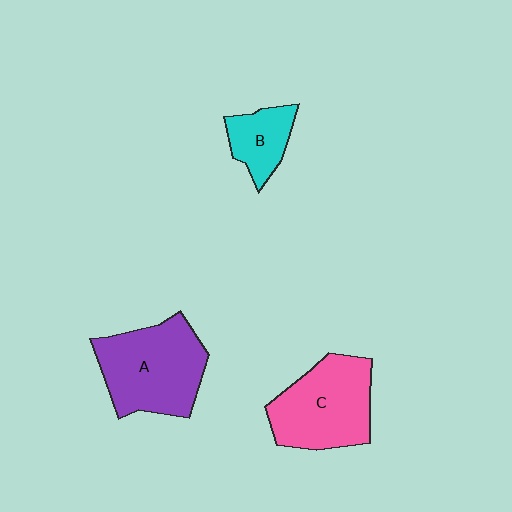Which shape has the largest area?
Shape A (purple).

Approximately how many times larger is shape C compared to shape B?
Approximately 2.1 times.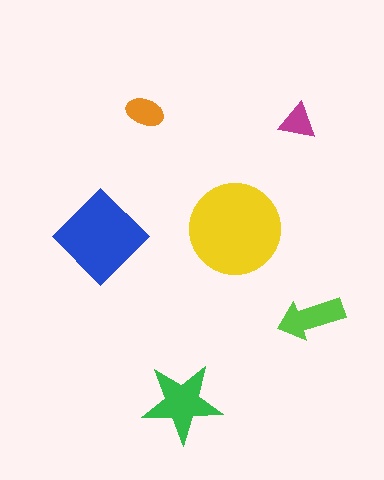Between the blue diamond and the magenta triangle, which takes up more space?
The blue diamond.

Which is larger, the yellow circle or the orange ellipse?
The yellow circle.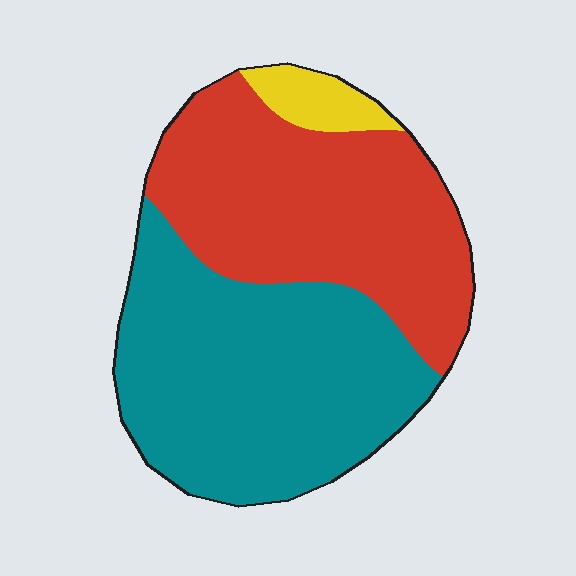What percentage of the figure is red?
Red covers around 45% of the figure.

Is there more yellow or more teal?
Teal.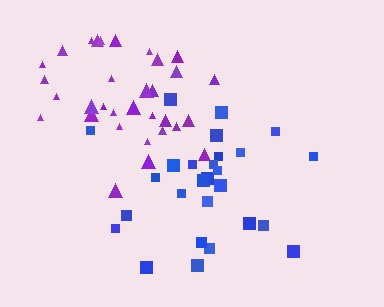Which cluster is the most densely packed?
Purple.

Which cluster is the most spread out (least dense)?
Blue.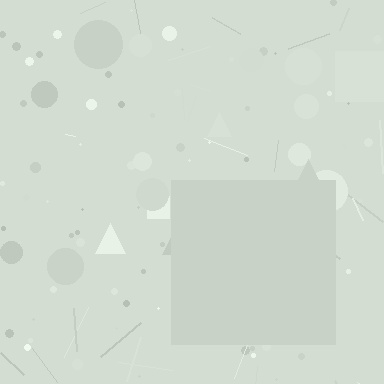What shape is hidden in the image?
A square is hidden in the image.